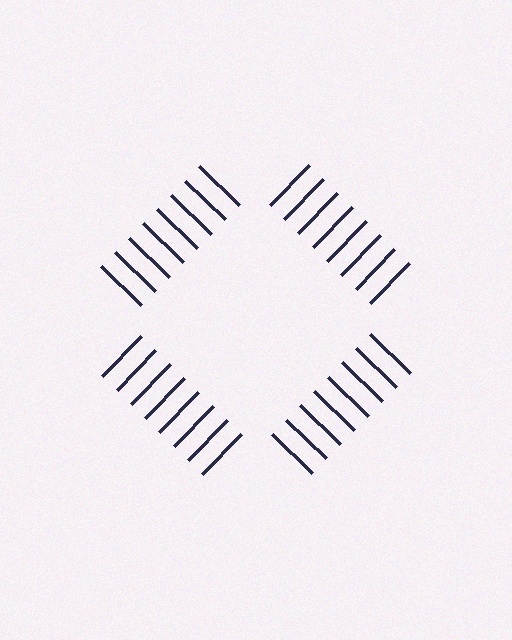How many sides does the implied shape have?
4 sides — the line-ends trace a square.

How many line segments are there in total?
32 — 8 along each of the 4 edges.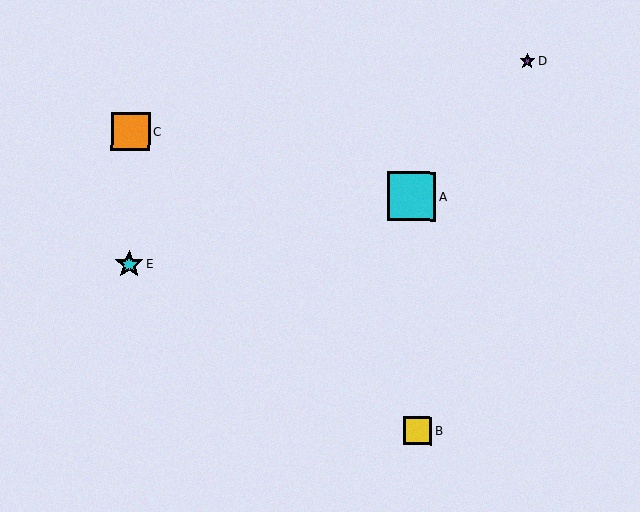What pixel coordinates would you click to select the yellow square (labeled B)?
Click at (418, 431) to select the yellow square B.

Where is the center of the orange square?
The center of the orange square is at (131, 132).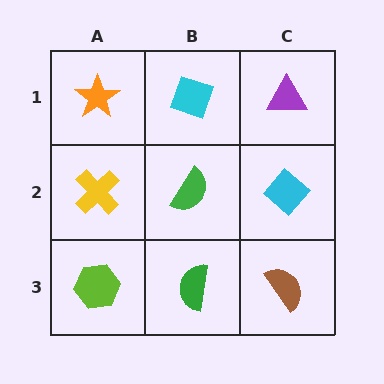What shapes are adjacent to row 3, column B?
A green semicircle (row 2, column B), a lime hexagon (row 3, column A), a brown semicircle (row 3, column C).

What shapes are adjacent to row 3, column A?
A yellow cross (row 2, column A), a green semicircle (row 3, column B).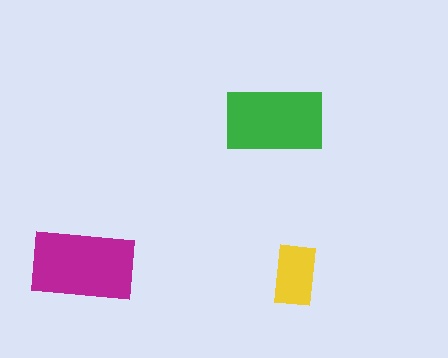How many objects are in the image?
There are 3 objects in the image.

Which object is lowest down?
The yellow rectangle is bottommost.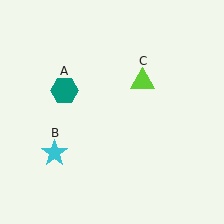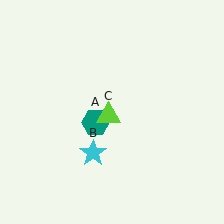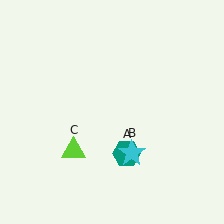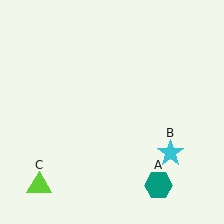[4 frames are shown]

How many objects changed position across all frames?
3 objects changed position: teal hexagon (object A), cyan star (object B), lime triangle (object C).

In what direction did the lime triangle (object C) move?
The lime triangle (object C) moved down and to the left.